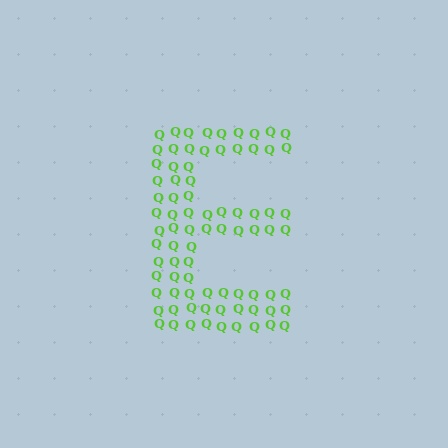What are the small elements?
The small elements are letter Q's.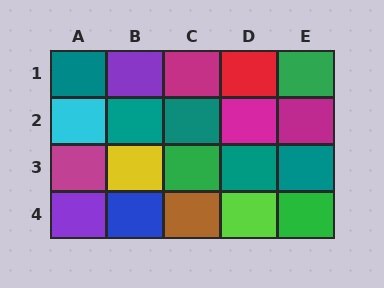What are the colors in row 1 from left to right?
Teal, purple, magenta, red, green.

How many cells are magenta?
4 cells are magenta.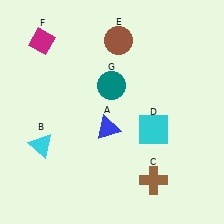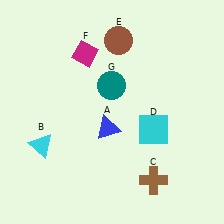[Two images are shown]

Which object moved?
The magenta diamond (F) moved right.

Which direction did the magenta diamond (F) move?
The magenta diamond (F) moved right.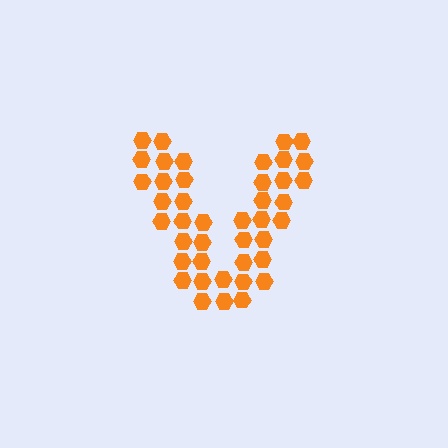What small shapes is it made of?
It is made of small hexagons.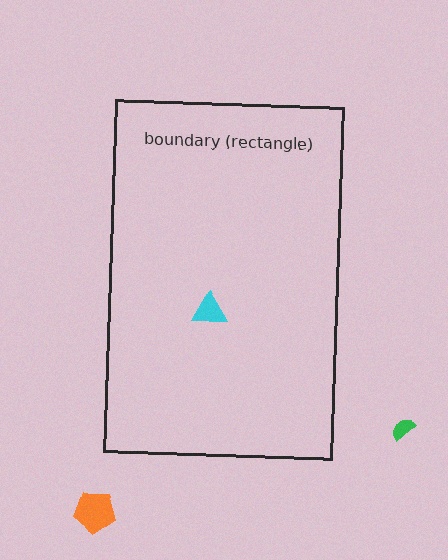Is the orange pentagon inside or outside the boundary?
Outside.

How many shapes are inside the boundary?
1 inside, 2 outside.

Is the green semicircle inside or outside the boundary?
Outside.